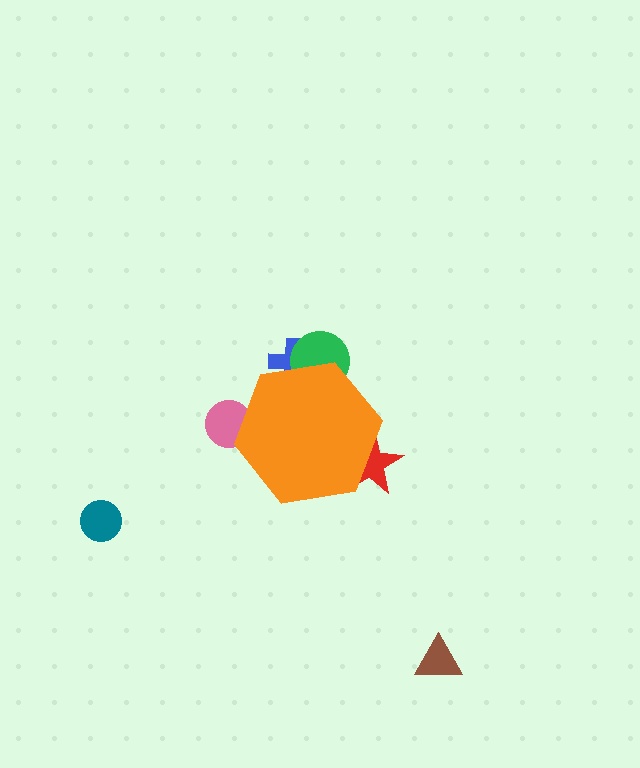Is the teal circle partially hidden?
No, the teal circle is fully visible.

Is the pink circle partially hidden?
Yes, the pink circle is partially hidden behind the orange hexagon.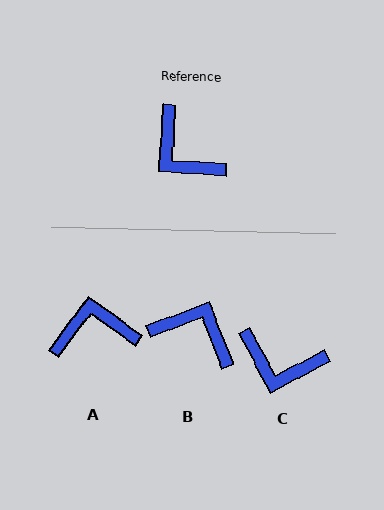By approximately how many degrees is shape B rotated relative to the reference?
Approximately 155 degrees clockwise.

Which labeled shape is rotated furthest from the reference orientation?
B, about 155 degrees away.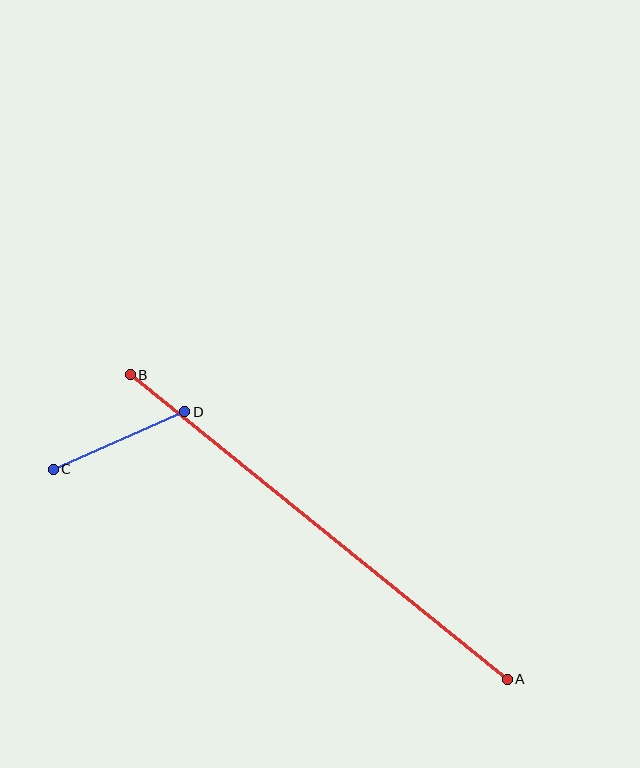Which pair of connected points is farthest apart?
Points A and B are farthest apart.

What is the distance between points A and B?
The distance is approximately 485 pixels.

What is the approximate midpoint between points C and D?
The midpoint is at approximately (119, 440) pixels.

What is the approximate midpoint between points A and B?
The midpoint is at approximately (319, 527) pixels.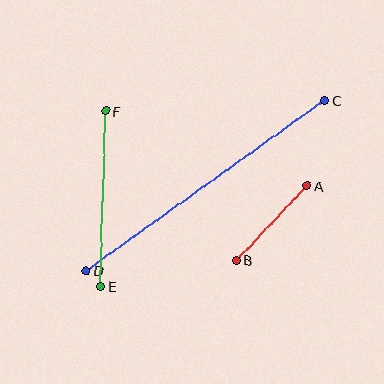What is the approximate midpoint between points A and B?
The midpoint is at approximately (272, 223) pixels.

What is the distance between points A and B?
The distance is approximately 103 pixels.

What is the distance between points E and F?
The distance is approximately 176 pixels.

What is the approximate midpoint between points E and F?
The midpoint is at approximately (103, 199) pixels.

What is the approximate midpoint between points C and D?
The midpoint is at approximately (206, 186) pixels.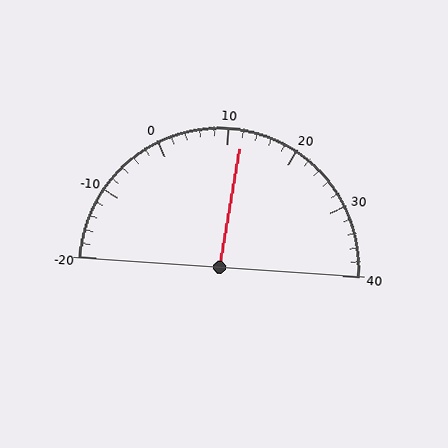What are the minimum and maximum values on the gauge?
The gauge ranges from -20 to 40.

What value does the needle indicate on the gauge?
The needle indicates approximately 12.